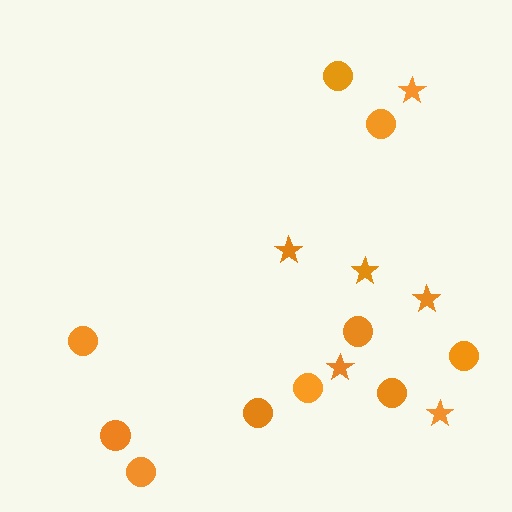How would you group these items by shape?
There are 2 groups: one group of circles (10) and one group of stars (6).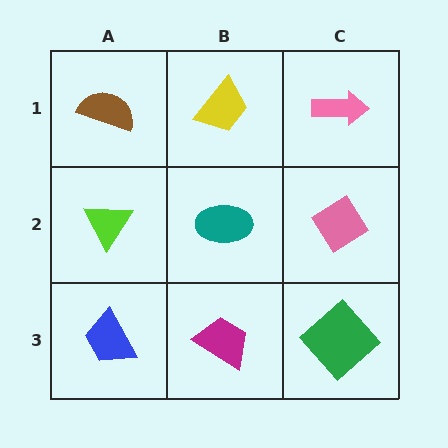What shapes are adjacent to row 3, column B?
A teal ellipse (row 2, column B), a blue trapezoid (row 3, column A), a green diamond (row 3, column C).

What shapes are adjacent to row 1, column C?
A pink diamond (row 2, column C), a yellow trapezoid (row 1, column B).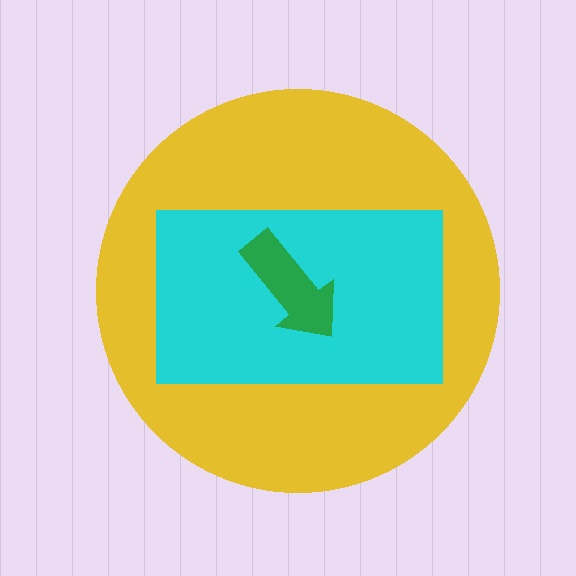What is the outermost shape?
The yellow circle.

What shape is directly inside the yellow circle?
The cyan rectangle.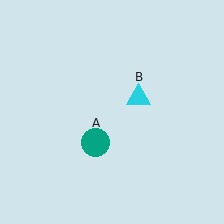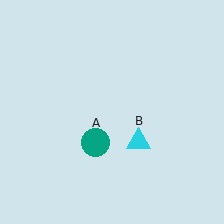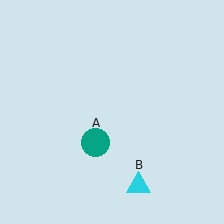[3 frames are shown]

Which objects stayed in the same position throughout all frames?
Teal circle (object A) remained stationary.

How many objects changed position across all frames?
1 object changed position: cyan triangle (object B).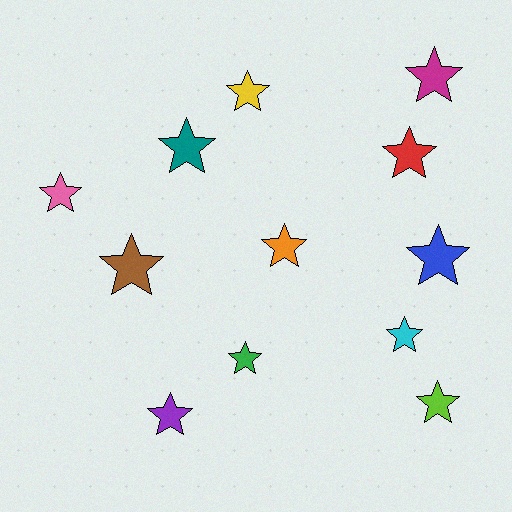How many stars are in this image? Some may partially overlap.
There are 12 stars.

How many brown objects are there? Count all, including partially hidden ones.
There is 1 brown object.